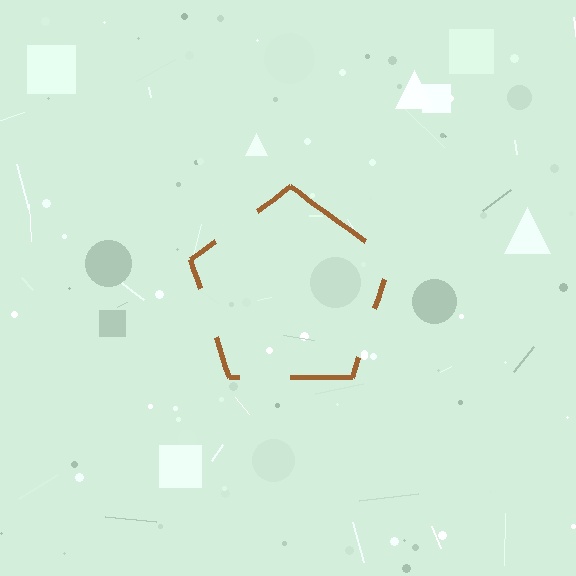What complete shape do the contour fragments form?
The contour fragments form a pentagon.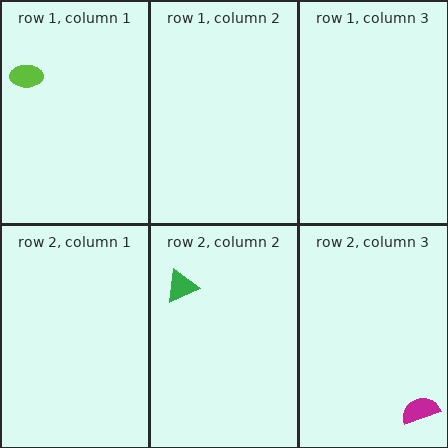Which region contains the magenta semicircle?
The row 2, column 3 region.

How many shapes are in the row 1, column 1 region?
1.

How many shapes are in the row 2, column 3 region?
1.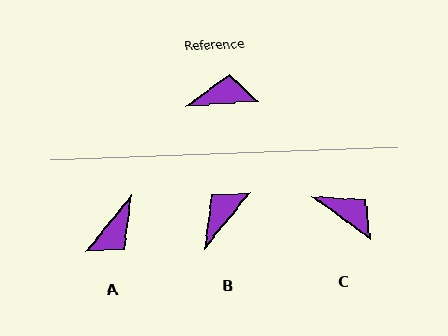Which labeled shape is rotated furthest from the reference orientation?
A, about 134 degrees away.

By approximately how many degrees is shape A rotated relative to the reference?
Approximately 134 degrees clockwise.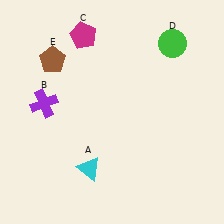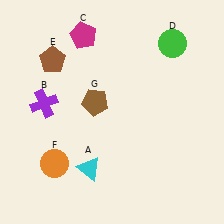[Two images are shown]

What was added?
An orange circle (F), a brown pentagon (G) were added in Image 2.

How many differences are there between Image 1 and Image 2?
There are 2 differences between the two images.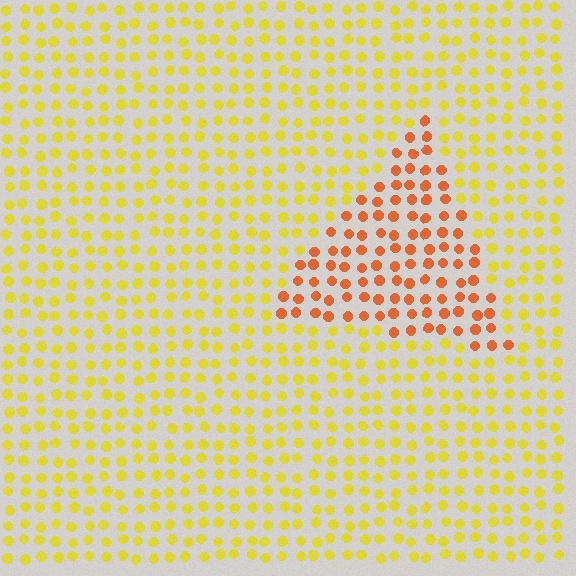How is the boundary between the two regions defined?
The boundary is defined purely by a slight shift in hue (about 40 degrees). Spacing, size, and orientation are identical on both sides.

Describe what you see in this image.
The image is filled with small yellow elements in a uniform arrangement. A triangle-shaped region is visible where the elements are tinted to a slightly different hue, forming a subtle color boundary.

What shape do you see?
I see a triangle.